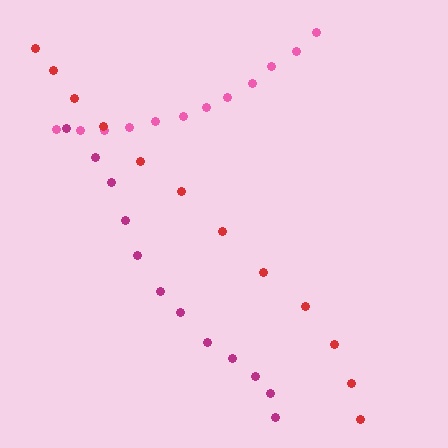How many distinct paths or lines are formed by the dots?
There are 3 distinct paths.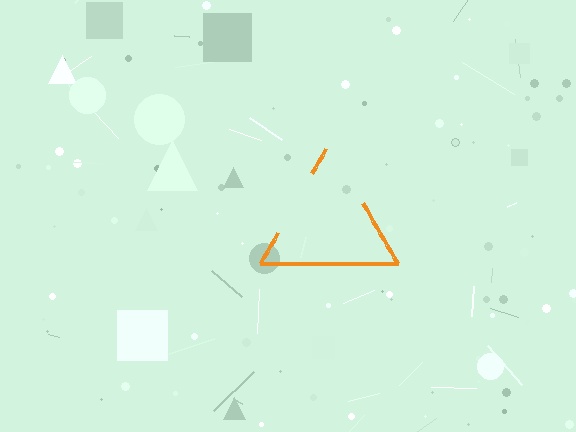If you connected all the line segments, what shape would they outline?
They would outline a triangle.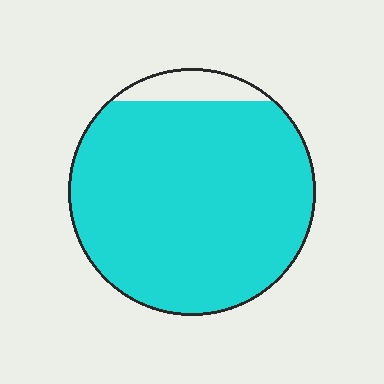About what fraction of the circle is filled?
About nine tenths (9/10).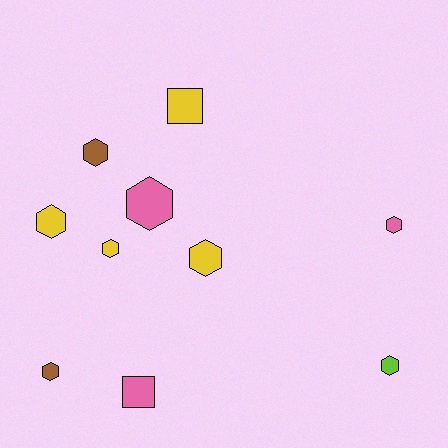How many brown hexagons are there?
There are 2 brown hexagons.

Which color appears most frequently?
Yellow, with 4 objects.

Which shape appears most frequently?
Hexagon, with 8 objects.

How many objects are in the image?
There are 10 objects.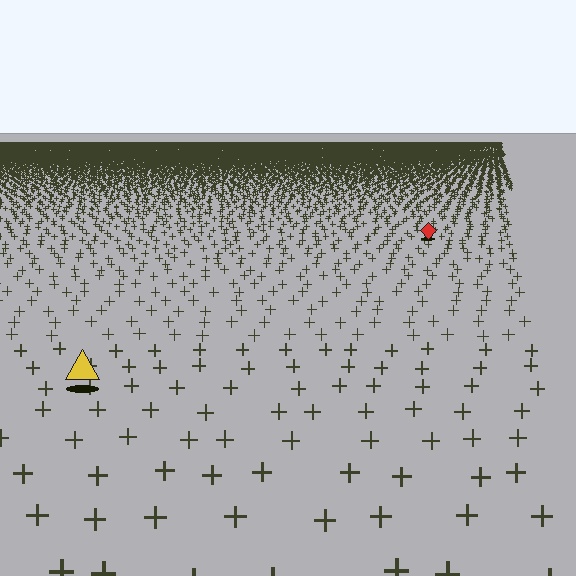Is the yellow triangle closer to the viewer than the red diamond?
Yes. The yellow triangle is closer — you can tell from the texture gradient: the ground texture is coarser near it.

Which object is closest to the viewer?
The yellow triangle is closest. The texture marks near it are larger and more spread out.